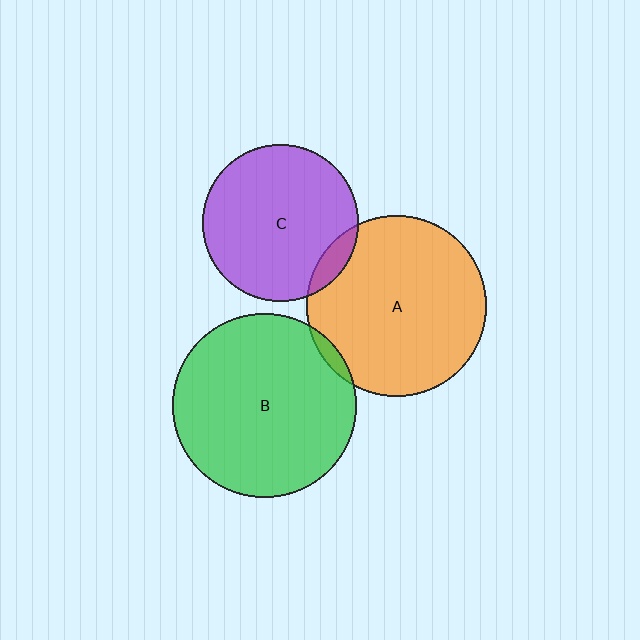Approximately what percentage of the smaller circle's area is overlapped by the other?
Approximately 5%.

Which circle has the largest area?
Circle B (green).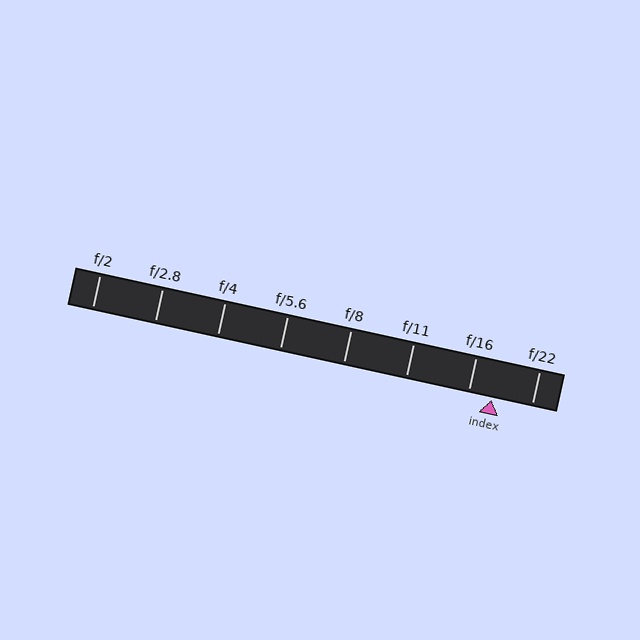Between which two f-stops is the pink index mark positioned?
The index mark is between f/16 and f/22.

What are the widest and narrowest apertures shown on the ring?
The widest aperture shown is f/2 and the narrowest is f/22.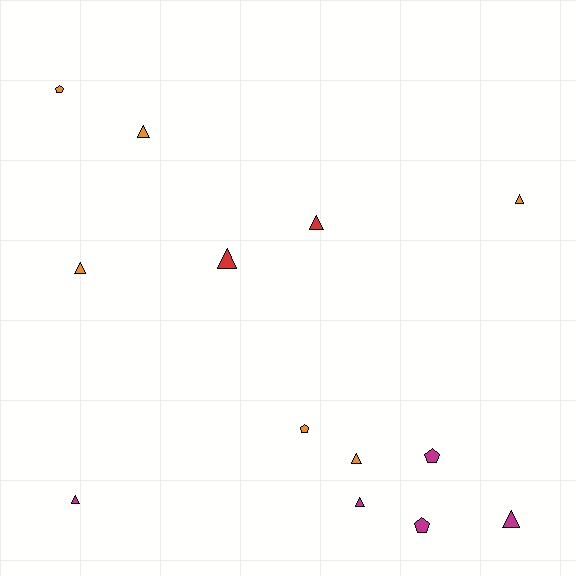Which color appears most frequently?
Orange, with 6 objects.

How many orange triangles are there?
There are 4 orange triangles.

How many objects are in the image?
There are 13 objects.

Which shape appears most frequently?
Triangle, with 9 objects.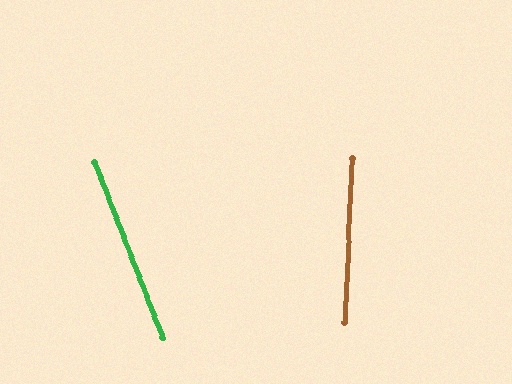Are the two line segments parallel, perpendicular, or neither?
Neither parallel nor perpendicular — they differ by about 24°.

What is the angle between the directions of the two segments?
Approximately 24 degrees.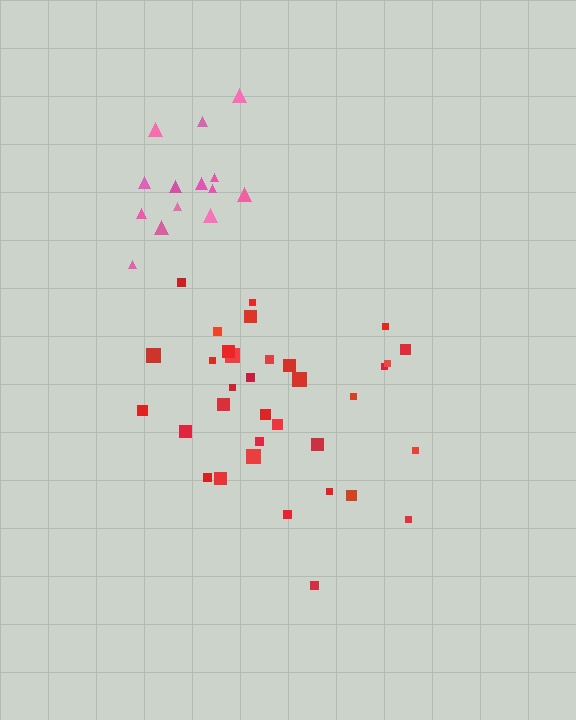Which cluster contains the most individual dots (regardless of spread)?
Red (35).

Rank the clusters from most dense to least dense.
pink, red.